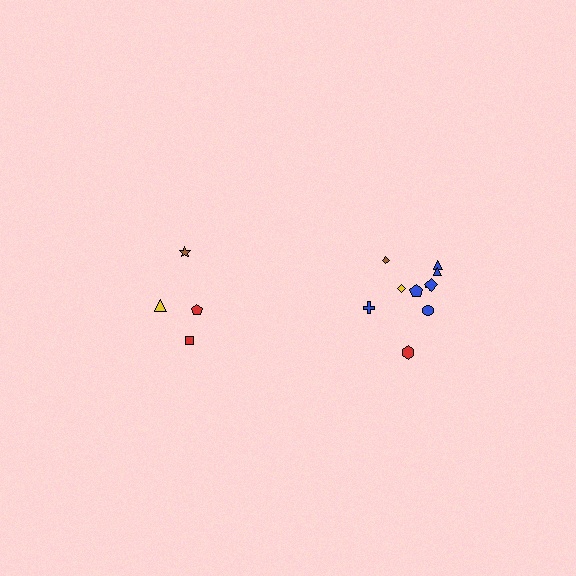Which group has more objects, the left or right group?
The right group.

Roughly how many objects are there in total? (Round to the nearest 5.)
Roughly 15 objects in total.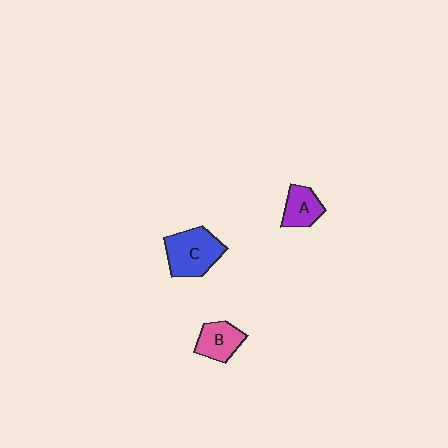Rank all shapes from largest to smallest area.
From largest to smallest: C (blue), B (pink), A (purple).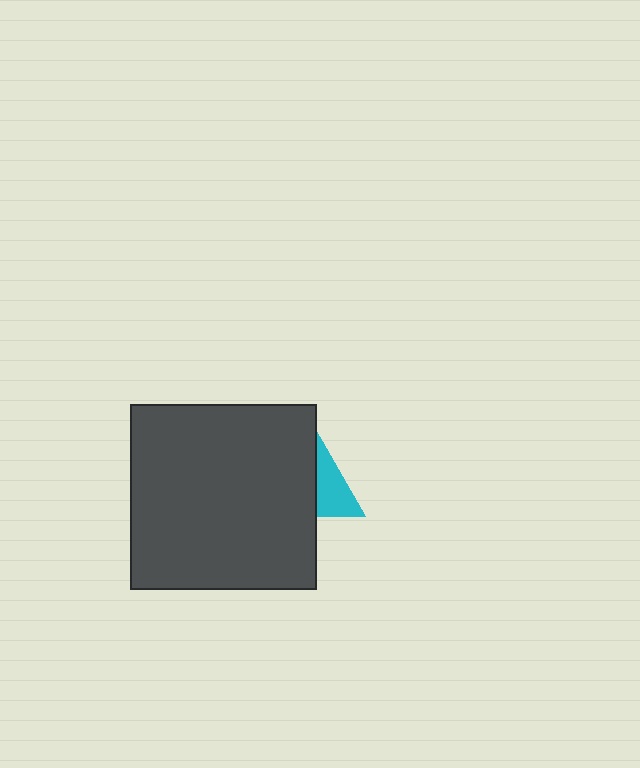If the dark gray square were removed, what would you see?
You would see the complete cyan triangle.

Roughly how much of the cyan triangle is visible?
A small part of it is visible (roughly 30%).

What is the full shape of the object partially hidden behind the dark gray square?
The partially hidden object is a cyan triangle.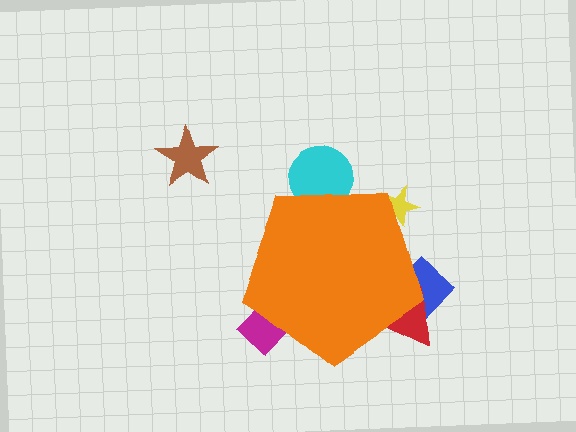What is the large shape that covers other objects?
An orange pentagon.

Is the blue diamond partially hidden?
Yes, the blue diamond is partially hidden behind the orange pentagon.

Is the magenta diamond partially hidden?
Yes, the magenta diamond is partially hidden behind the orange pentagon.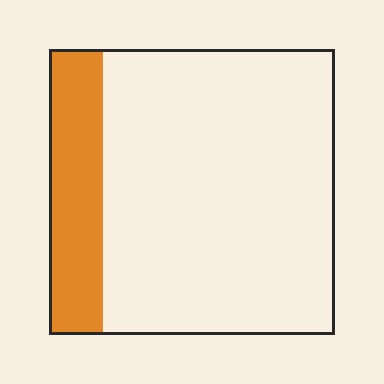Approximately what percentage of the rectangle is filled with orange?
Approximately 20%.